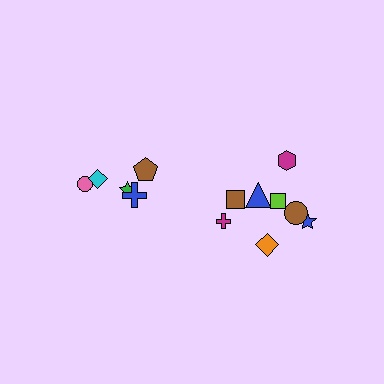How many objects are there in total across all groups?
There are 13 objects.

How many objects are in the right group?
There are 8 objects.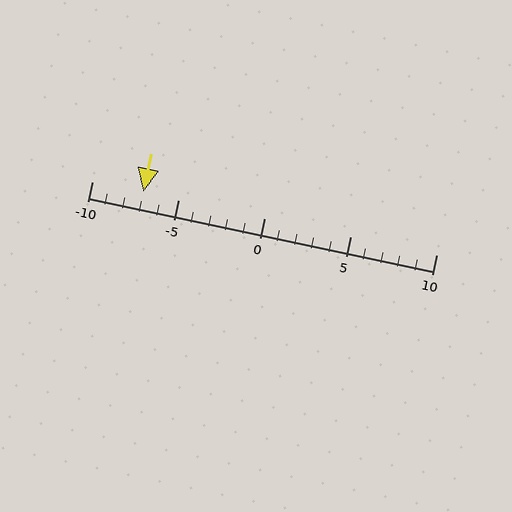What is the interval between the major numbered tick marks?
The major tick marks are spaced 5 units apart.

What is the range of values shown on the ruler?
The ruler shows values from -10 to 10.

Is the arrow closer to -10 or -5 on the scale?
The arrow is closer to -5.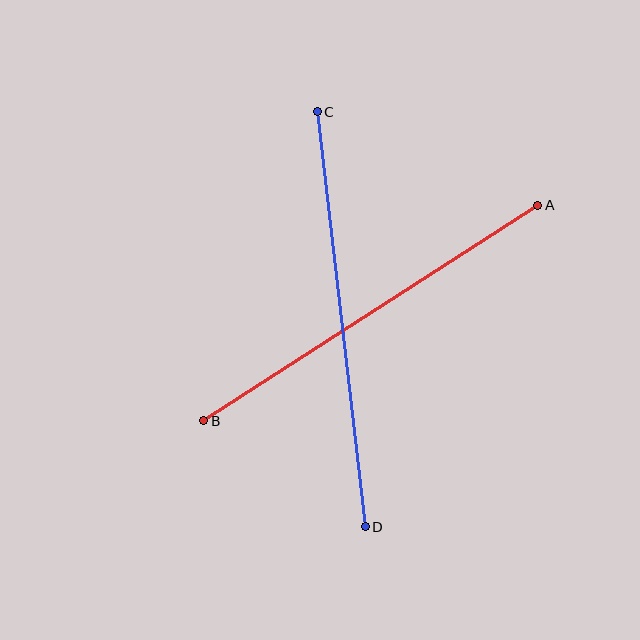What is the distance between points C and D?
The distance is approximately 418 pixels.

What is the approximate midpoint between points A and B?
The midpoint is at approximately (371, 313) pixels.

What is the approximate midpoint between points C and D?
The midpoint is at approximately (341, 319) pixels.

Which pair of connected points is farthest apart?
Points C and D are farthest apart.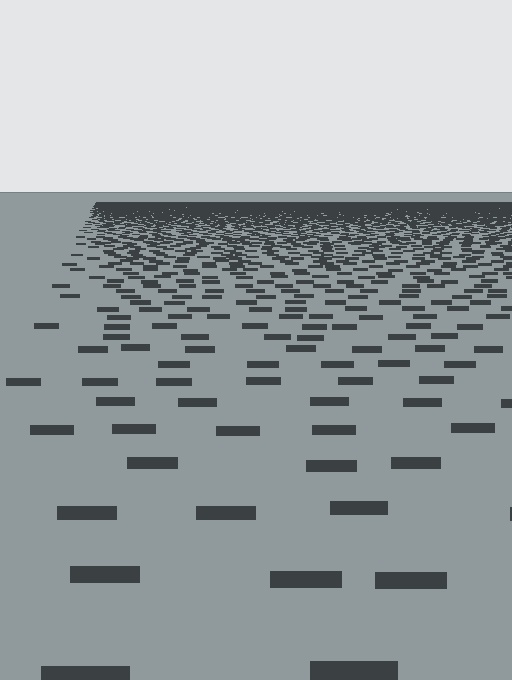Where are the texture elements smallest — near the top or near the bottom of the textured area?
Near the top.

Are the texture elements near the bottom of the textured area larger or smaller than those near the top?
Larger. Near the bottom, elements are closer to the viewer and appear at a bigger on-screen size.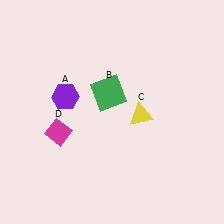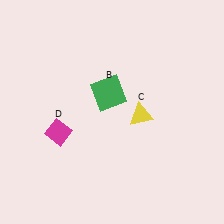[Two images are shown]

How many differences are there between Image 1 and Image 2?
There is 1 difference between the two images.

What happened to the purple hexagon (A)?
The purple hexagon (A) was removed in Image 2. It was in the top-left area of Image 1.